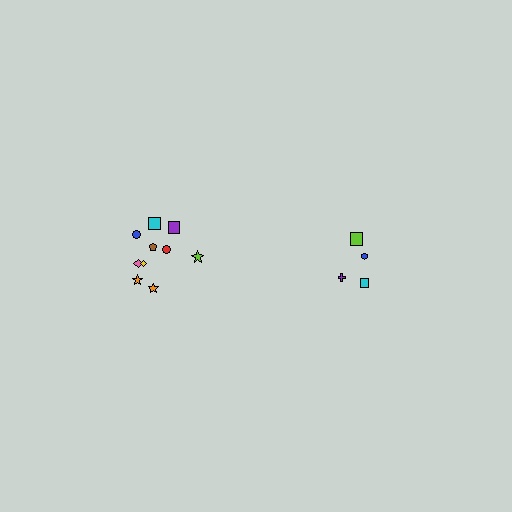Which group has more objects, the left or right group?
The left group.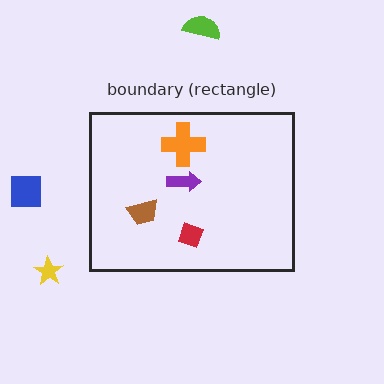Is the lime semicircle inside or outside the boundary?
Outside.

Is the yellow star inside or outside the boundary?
Outside.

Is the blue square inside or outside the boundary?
Outside.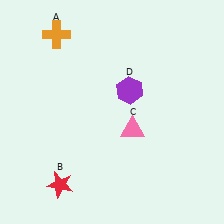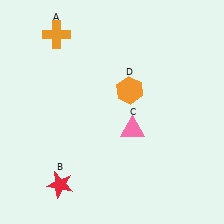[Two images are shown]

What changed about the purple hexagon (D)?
In Image 1, D is purple. In Image 2, it changed to orange.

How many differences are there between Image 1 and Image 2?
There is 1 difference between the two images.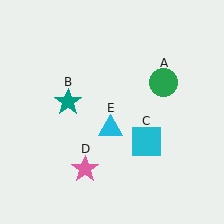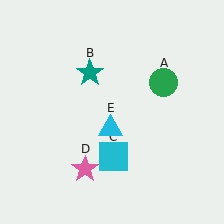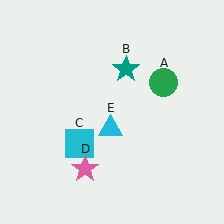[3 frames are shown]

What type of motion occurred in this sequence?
The teal star (object B), cyan square (object C) rotated clockwise around the center of the scene.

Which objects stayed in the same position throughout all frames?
Green circle (object A) and pink star (object D) and cyan triangle (object E) remained stationary.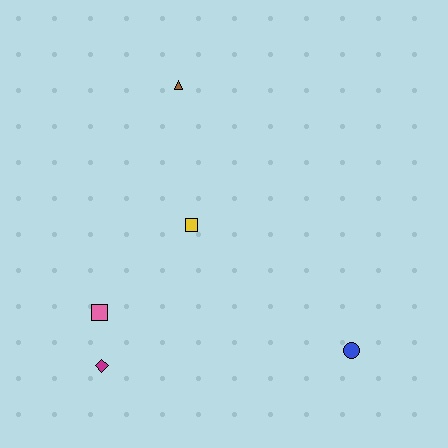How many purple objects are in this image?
There are no purple objects.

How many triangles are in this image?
There is 1 triangle.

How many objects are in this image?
There are 5 objects.